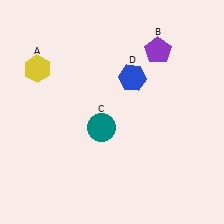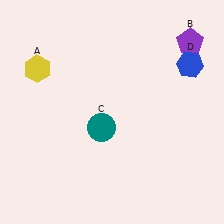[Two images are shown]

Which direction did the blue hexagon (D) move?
The blue hexagon (D) moved right.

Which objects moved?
The objects that moved are: the purple pentagon (B), the blue hexagon (D).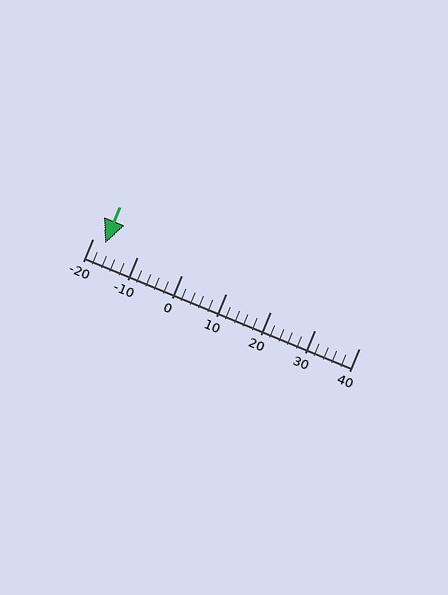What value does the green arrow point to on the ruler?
The green arrow points to approximately -17.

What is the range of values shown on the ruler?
The ruler shows values from -20 to 40.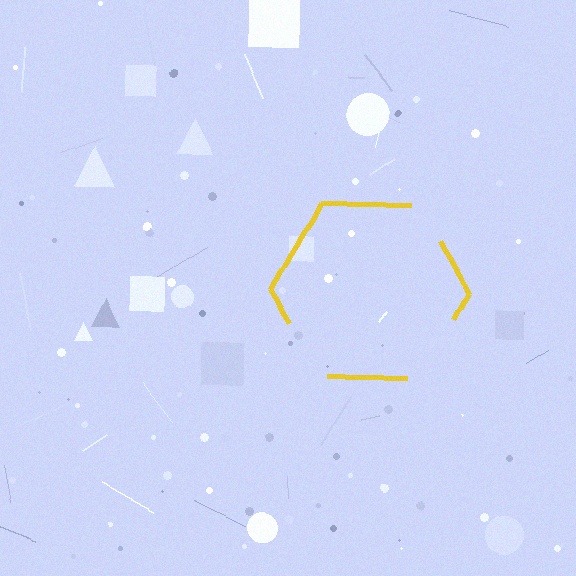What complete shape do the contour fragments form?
The contour fragments form a hexagon.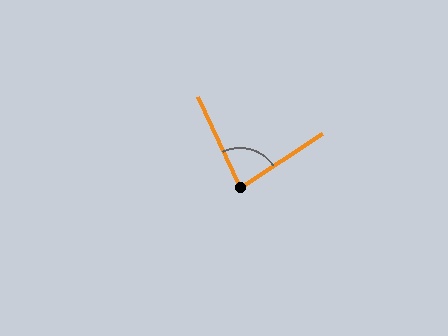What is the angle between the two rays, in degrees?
Approximately 81 degrees.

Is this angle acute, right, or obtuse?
It is acute.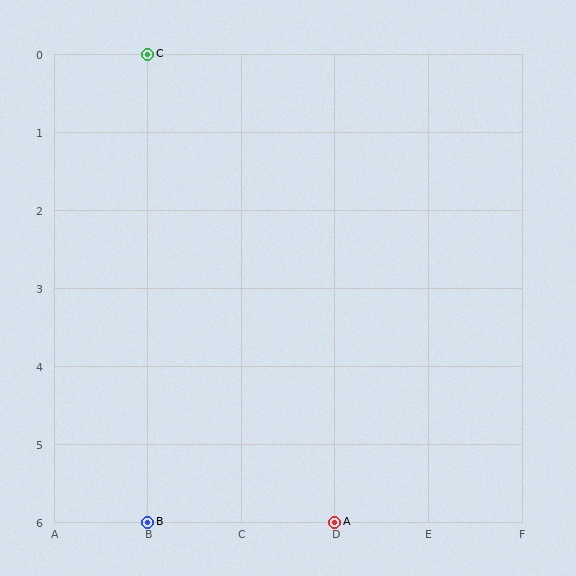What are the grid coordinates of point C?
Point C is at grid coordinates (B, 0).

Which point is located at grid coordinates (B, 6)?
Point B is at (B, 6).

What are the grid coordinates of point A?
Point A is at grid coordinates (D, 6).